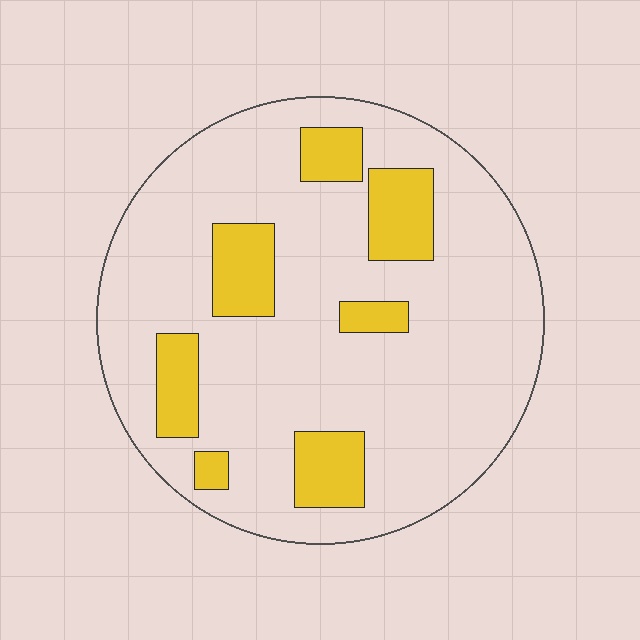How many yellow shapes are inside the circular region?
7.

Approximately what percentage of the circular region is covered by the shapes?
Approximately 20%.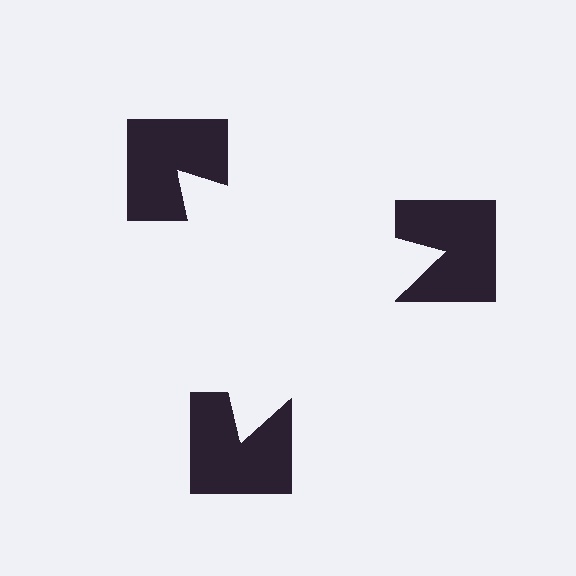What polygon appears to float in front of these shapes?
An illusory triangle — its edges are inferred from the aligned wedge cuts in the notched squares, not physically drawn.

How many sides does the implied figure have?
3 sides.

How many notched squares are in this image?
There are 3 — one at each vertex of the illusory triangle.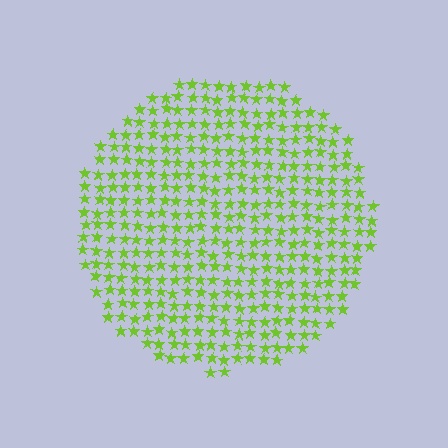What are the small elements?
The small elements are stars.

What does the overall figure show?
The overall figure shows a circle.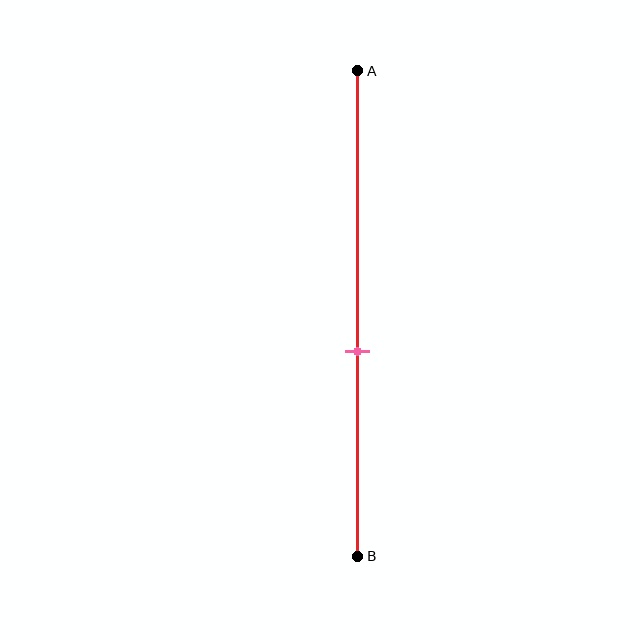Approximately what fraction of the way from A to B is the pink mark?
The pink mark is approximately 60% of the way from A to B.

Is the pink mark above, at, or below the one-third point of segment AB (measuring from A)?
The pink mark is below the one-third point of segment AB.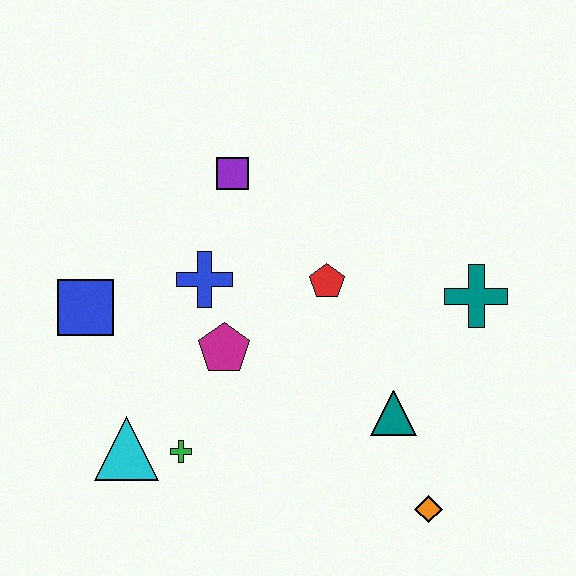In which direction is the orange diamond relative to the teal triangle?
The orange diamond is below the teal triangle.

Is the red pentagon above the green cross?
Yes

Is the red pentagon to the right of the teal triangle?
No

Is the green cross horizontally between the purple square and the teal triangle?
No